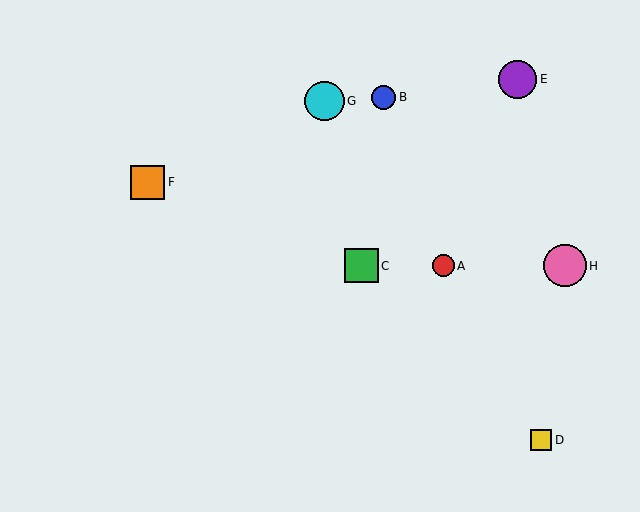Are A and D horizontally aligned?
No, A is at y≈266 and D is at y≈440.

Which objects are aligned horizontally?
Objects A, C, H are aligned horizontally.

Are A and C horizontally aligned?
Yes, both are at y≈266.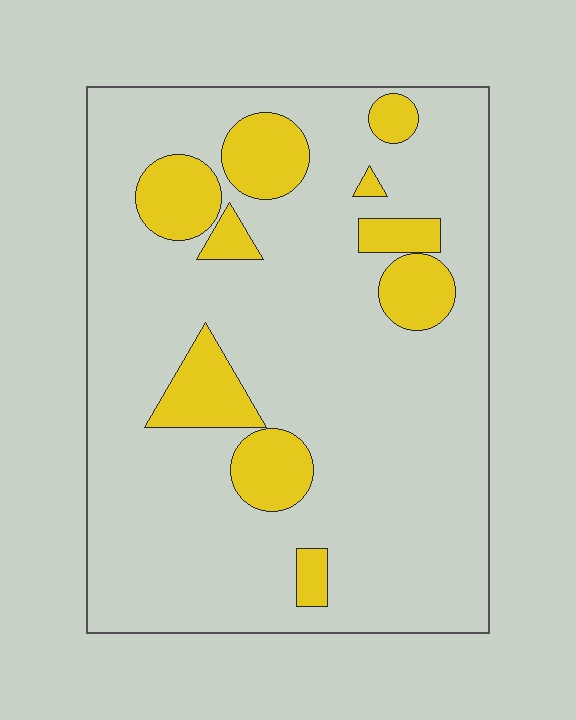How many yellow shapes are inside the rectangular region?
10.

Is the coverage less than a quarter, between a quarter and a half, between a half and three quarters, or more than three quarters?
Less than a quarter.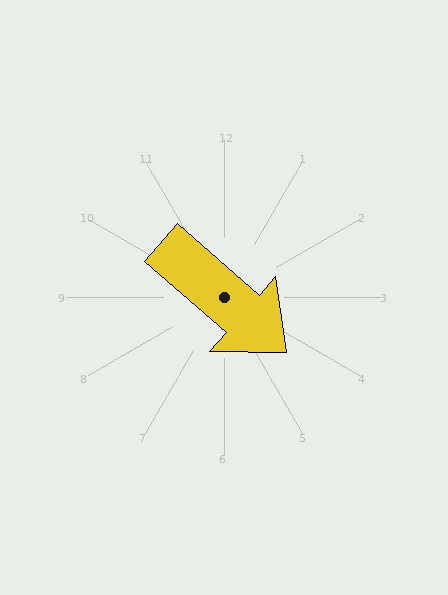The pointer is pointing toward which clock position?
Roughly 4 o'clock.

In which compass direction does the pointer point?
Southeast.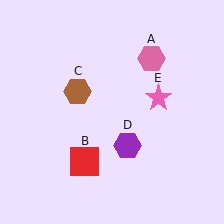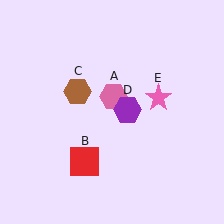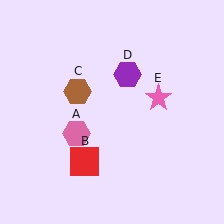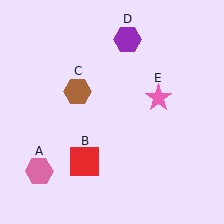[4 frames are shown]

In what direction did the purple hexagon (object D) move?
The purple hexagon (object D) moved up.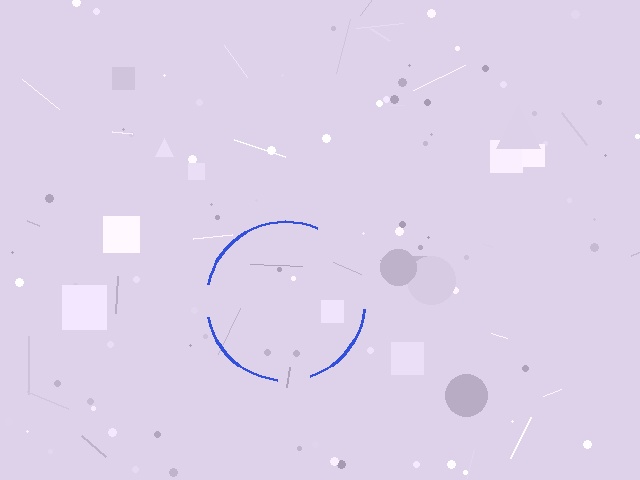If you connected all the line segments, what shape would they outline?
They would outline a circle.